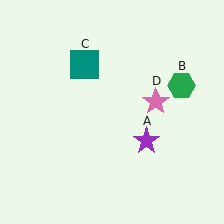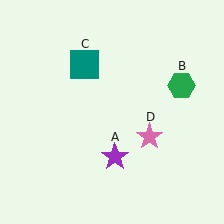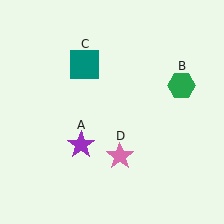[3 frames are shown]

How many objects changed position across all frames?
2 objects changed position: purple star (object A), pink star (object D).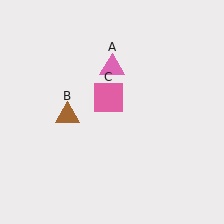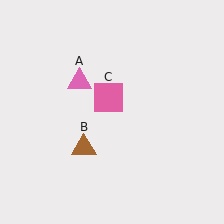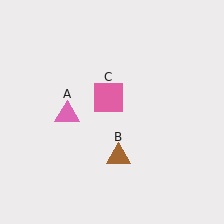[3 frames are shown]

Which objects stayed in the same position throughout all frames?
Pink square (object C) remained stationary.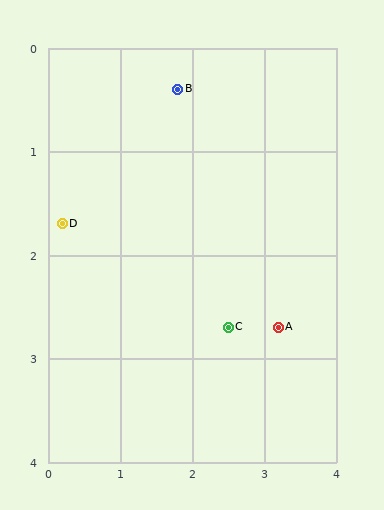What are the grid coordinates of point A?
Point A is at approximately (3.2, 2.7).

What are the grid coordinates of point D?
Point D is at approximately (0.2, 1.7).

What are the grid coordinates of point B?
Point B is at approximately (1.8, 0.4).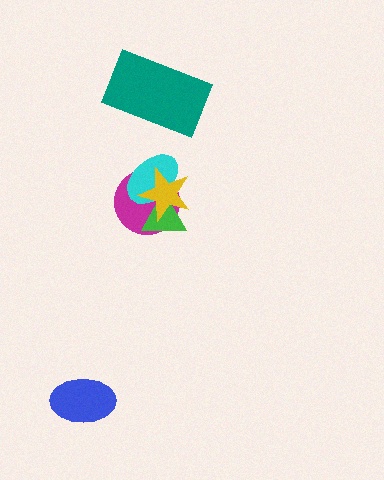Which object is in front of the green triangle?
The yellow star is in front of the green triangle.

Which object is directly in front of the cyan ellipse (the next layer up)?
The green triangle is directly in front of the cyan ellipse.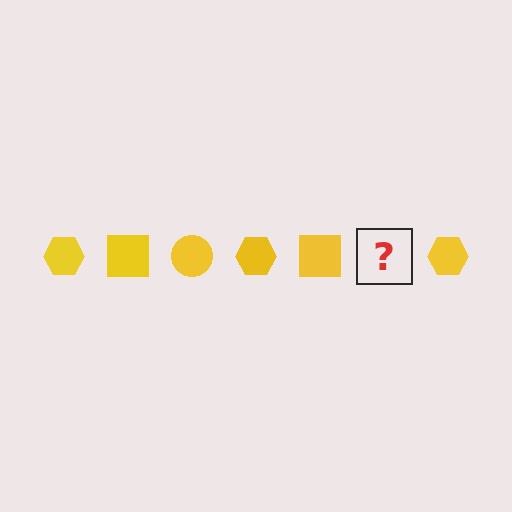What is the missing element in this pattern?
The missing element is a yellow circle.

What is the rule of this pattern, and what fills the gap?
The rule is that the pattern cycles through hexagon, square, circle shapes in yellow. The gap should be filled with a yellow circle.